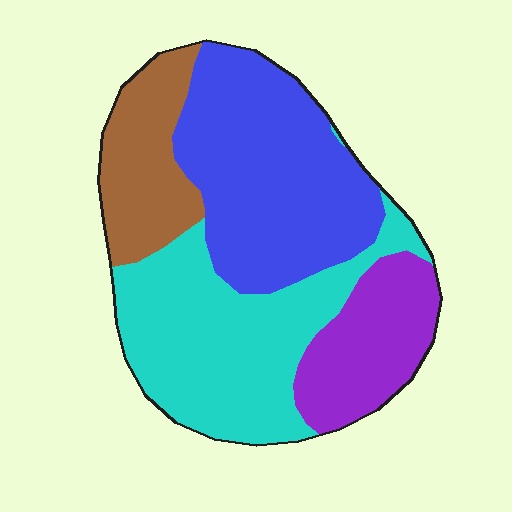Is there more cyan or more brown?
Cyan.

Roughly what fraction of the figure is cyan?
Cyan takes up about one third (1/3) of the figure.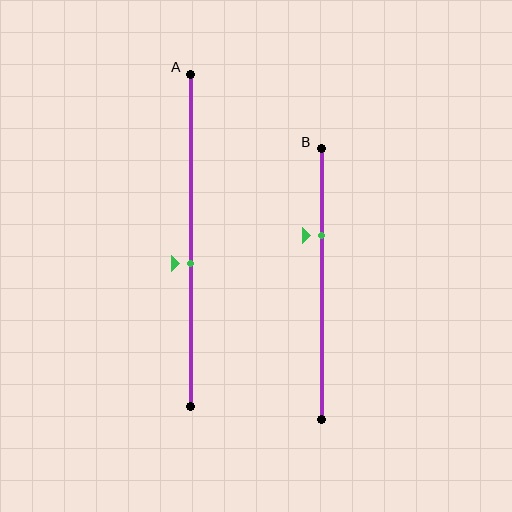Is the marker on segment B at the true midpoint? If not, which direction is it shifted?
No, the marker on segment B is shifted upward by about 18% of the segment length.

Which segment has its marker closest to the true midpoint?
Segment A has its marker closest to the true midpoint.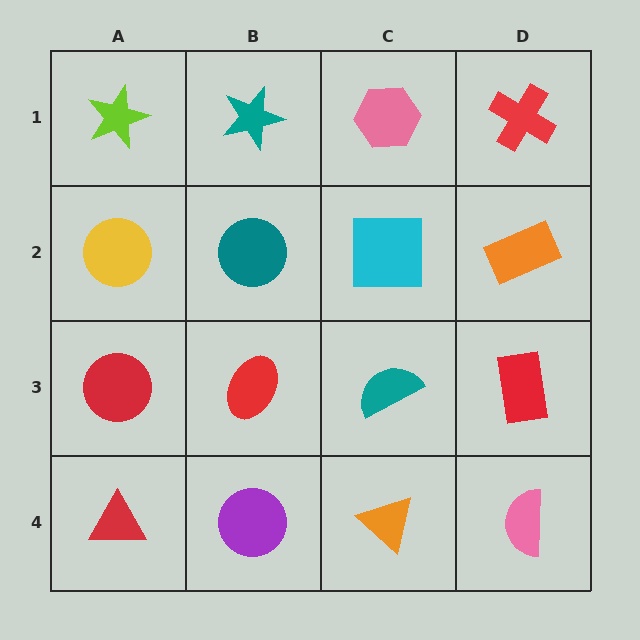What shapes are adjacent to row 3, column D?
An orange rectangle (row 2, column D), a pink semicircle (row 4, column D), a teal semicircle (row 3, column C).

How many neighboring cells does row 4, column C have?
3.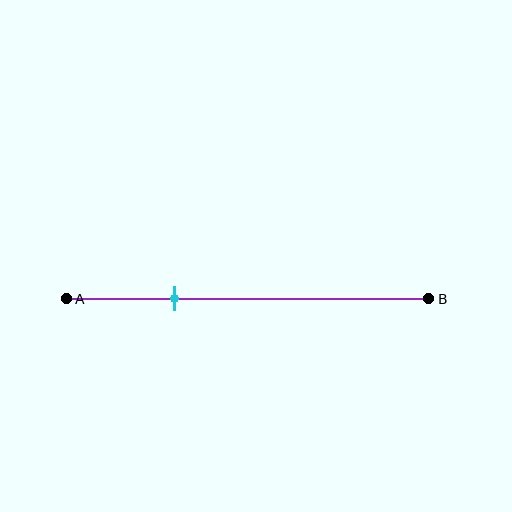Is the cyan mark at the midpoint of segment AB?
No, the mark is at about 30% from A, not at the 50% midpoint.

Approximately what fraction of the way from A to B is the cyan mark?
The cyan mark is approximately 30% of the way from A to B.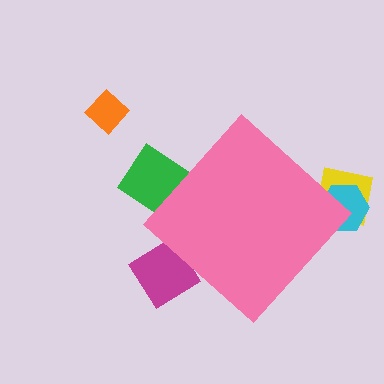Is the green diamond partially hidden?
Yes, the green diamond is partially hidden behind the pink diamond.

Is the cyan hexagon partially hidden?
Yes, the cyan hexagon is partially hidden behind the pink diamond.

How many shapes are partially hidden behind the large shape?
4 shapes are partially hidden.